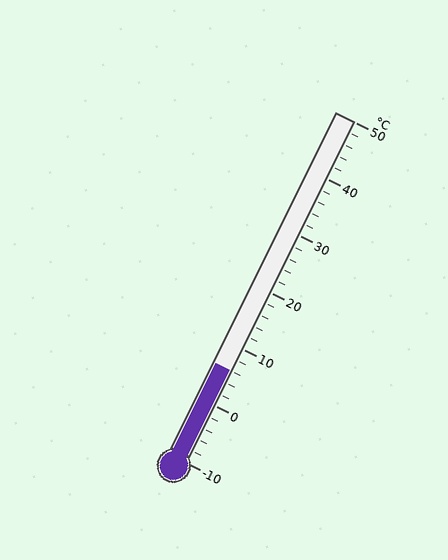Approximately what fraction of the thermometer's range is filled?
The thermometer is filled to approximately 25% of its range.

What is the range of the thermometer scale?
The thermometer scale ranges from -10°C to 50°C.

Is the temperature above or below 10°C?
The temperature is below 10°C.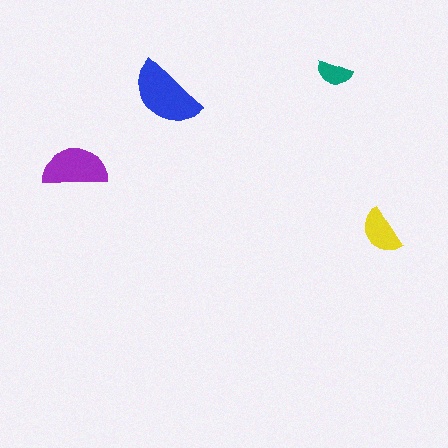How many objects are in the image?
There are 4 objects in the image.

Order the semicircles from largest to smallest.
the blue one, the purple one, the yellow one, the teal one.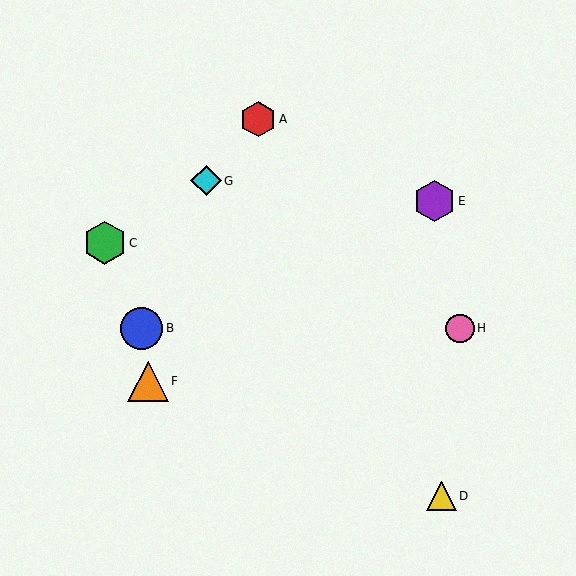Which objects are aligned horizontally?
Objects B, H are aligned horizontally.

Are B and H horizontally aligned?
Yes, both are at y≈328.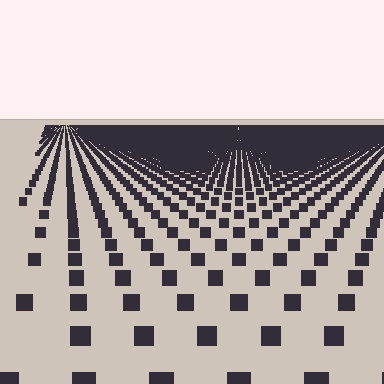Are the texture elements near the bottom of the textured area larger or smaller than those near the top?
Larger. Near the bottom, elements are closer to the viewer and appear at a bigger on-screen size.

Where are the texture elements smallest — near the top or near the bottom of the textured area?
Near the top.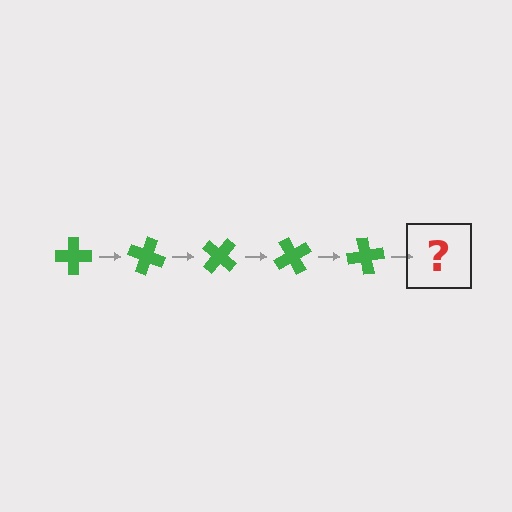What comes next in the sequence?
The next element should be a green cross rotated 100 degrees.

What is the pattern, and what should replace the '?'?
The pattern is that the cross rotates 20 degrees each step. The '?' should be a green cross rotated 100 degrees.